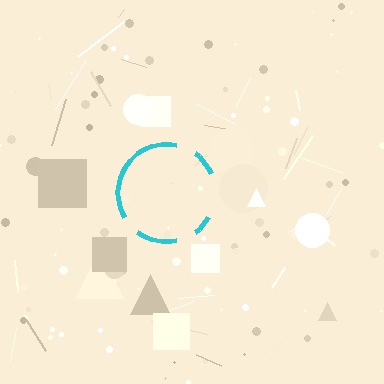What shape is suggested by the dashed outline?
The dashed outline suggests a circle.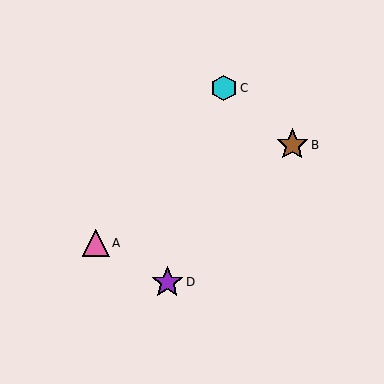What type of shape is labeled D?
Shape D is a purple star.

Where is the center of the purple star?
The center of the purple star is at (167, 282).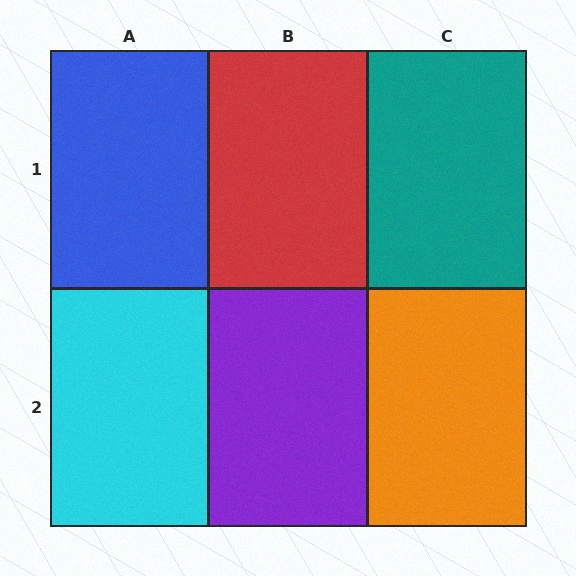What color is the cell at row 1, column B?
Red.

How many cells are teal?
1 cell is teal.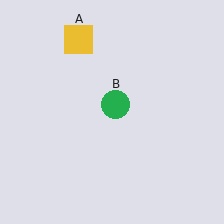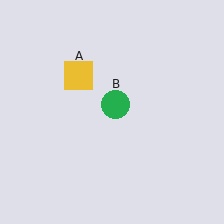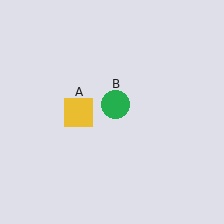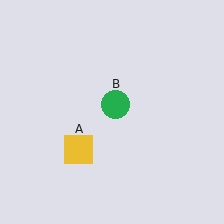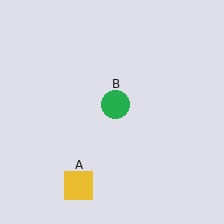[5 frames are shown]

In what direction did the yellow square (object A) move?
The yellow square (object A) moved down.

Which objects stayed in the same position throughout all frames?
Green circle (object B) remained stationary.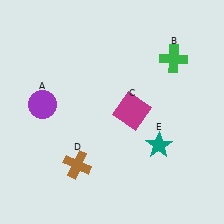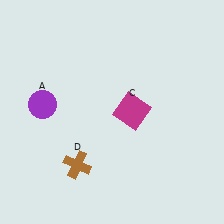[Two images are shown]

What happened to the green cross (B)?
The green cross (B) was removed in Image 2. It was in the top-right area of Image 1.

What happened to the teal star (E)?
The teal star (E) was removed in Image 2. It was in the bottom-right area of Image 1.